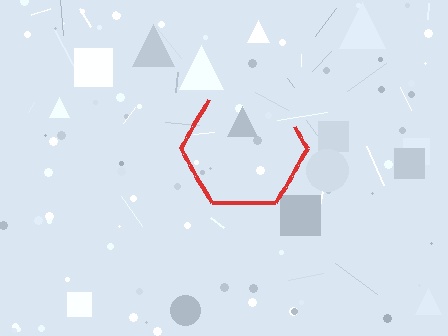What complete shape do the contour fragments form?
The contour fragments form a hexagon.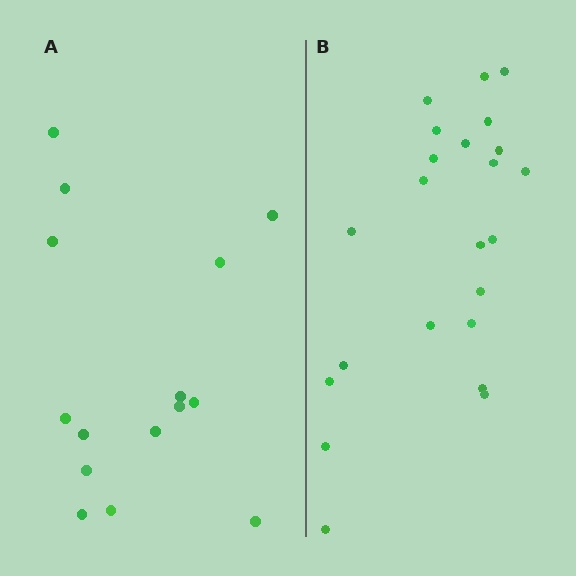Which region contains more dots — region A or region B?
Region B (the right region) has more dots.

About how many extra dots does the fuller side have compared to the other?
Region B has roughly 8 or so more dots than region A.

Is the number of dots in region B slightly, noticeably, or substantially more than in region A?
Region B has substantially more. The ratio is roughly 1.5 to 1.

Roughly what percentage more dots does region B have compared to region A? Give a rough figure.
About 55% more.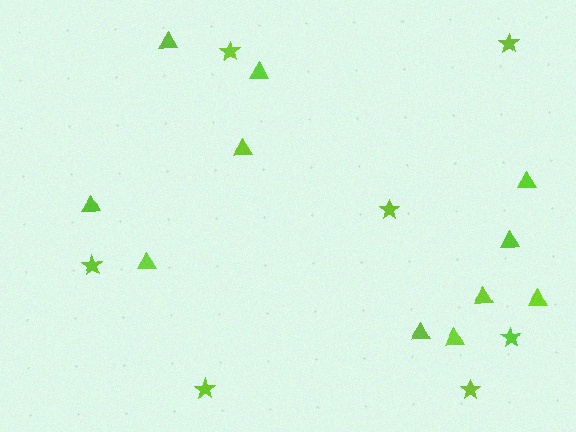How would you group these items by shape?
There are 2 groups: one group of stars (7) and one group of triangles (11).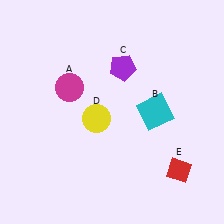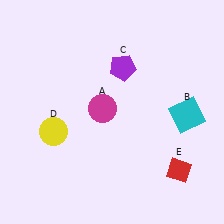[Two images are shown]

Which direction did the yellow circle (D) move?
The yellow circle (D) moved left.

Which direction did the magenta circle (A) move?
The magenta circle (A) moved right.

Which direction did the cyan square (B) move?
The cyan square (B) moved right.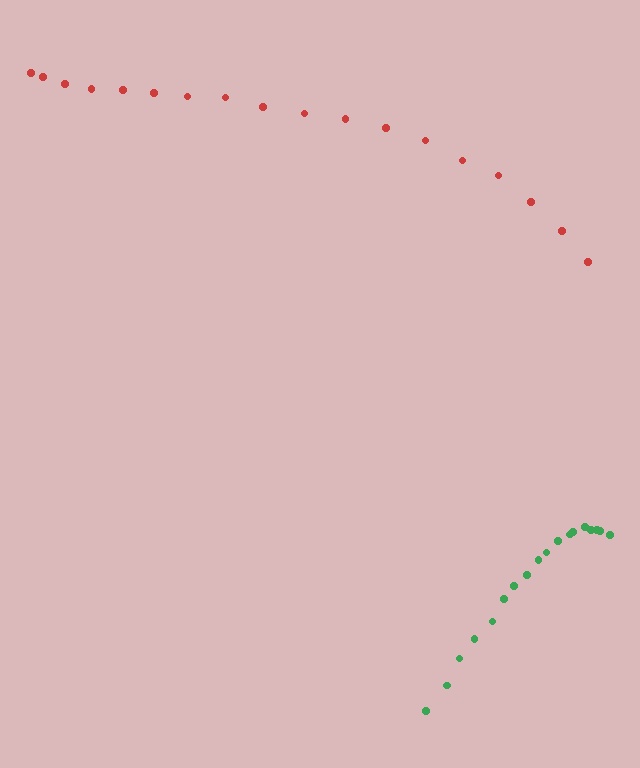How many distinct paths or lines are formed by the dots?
There are 2 distinct paths.